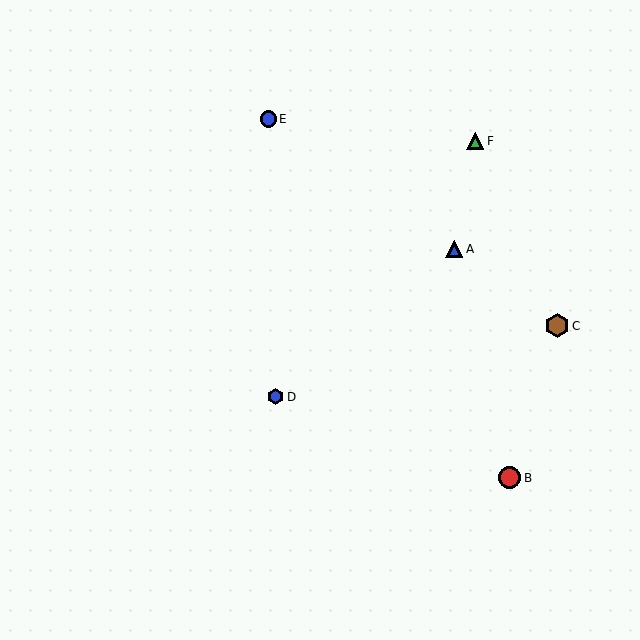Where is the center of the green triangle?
The center of the green triangle is at (475, 141).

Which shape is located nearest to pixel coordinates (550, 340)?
The brown hexagon (labeled C) at (557, 326) is nearest to that location.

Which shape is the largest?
The brown hexagon (labeled C) is the largest.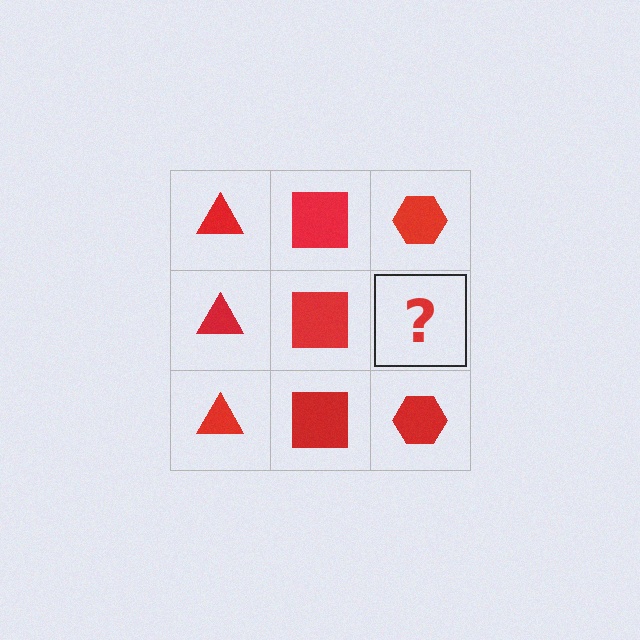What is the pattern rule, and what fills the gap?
The rule is that each column has a consistent shape. The gap should be filled with a red hexagon.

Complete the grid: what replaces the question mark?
The question mark should be replaced with a red hexagon.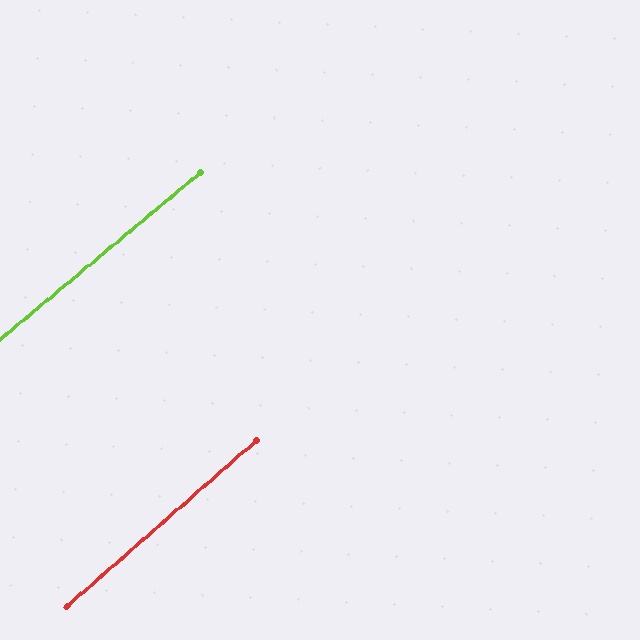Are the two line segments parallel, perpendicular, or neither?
Parallel — their directions differ by only 1.4°.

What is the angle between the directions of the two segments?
Approximately 1 degree.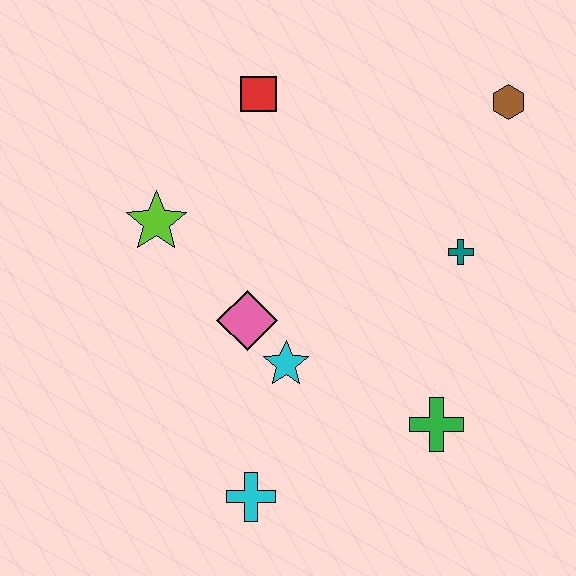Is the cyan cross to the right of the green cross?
No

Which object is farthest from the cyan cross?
The brown hexagon is farthest from the cyan cross.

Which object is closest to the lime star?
The pink diamond is closest to the lime star.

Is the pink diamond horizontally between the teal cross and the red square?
No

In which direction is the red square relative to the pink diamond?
The red square is above the pink diamond.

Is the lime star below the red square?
Yes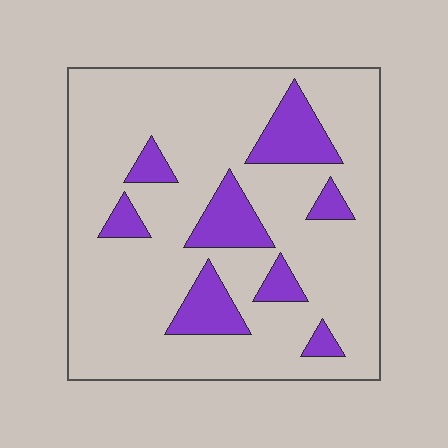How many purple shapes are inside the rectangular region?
8.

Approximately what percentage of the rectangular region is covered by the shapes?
Approximately 20%.